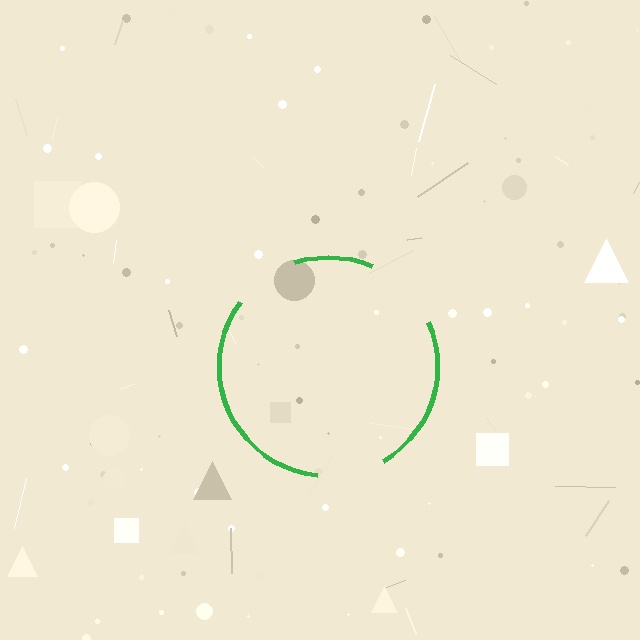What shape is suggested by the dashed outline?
The dashed outline suggests a circle.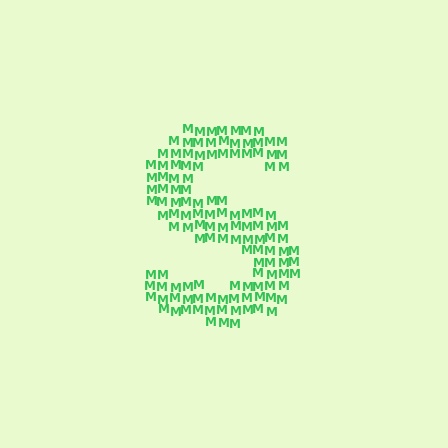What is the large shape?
The large shape is the letter S.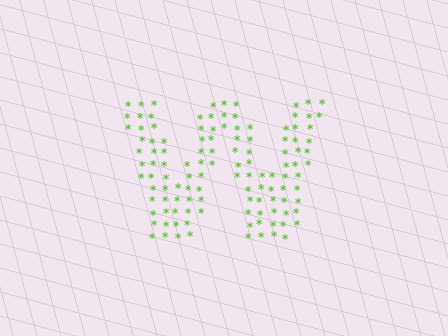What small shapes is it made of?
It is made of small asterisks.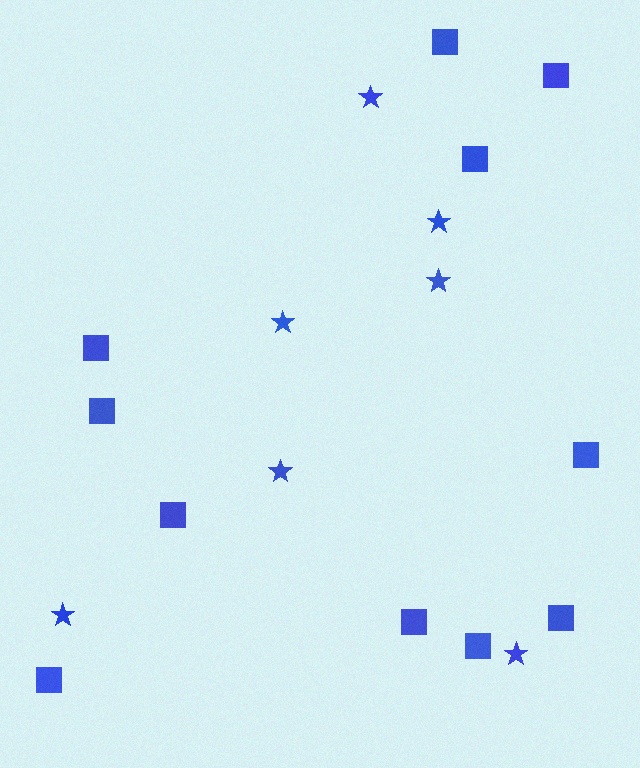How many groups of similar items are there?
There are 2 groups: one group of squares (11) and one group of stars (7).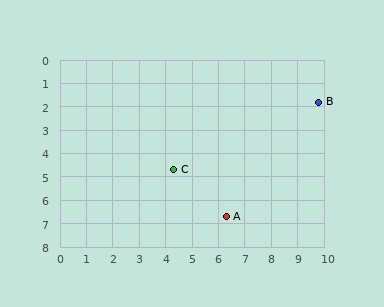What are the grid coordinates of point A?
Point A is at approximately (6.3, 6.7).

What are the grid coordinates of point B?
Point B is at approximately (9.8, 1.8).